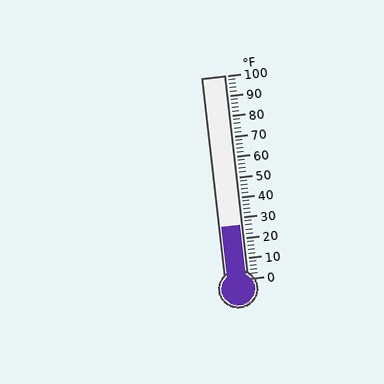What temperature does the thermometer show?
The thermometer shows approximately 26°F.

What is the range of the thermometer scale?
The thermometer scale ranges from 0°F to 100°F.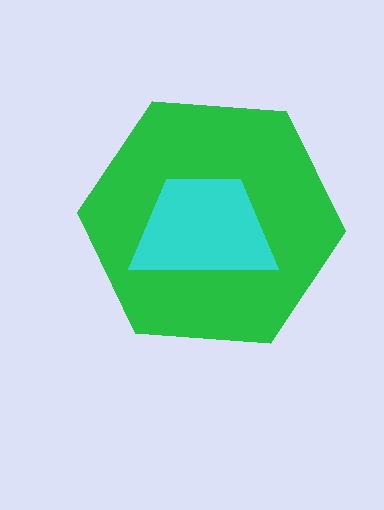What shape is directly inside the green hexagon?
The cyan trapezoid.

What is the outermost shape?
The green hexagon.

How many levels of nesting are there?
2.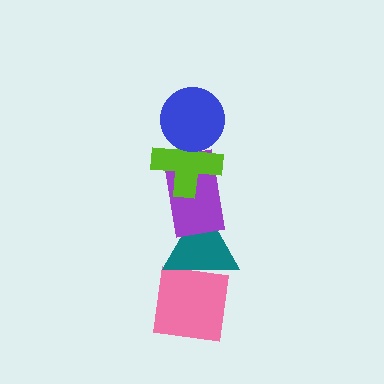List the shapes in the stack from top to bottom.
From top to bottom: the blue circle, the lime cross, the purple rectangle, the teal triangle, the pink square.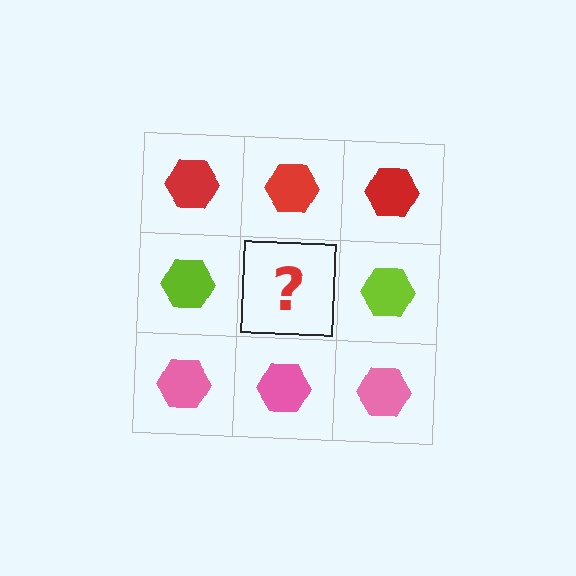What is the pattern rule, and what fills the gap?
The rule is that each row has a consistent color. The gap should be filled with a lime hexagon.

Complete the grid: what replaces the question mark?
The question mark should be replaced with a lime hexagon.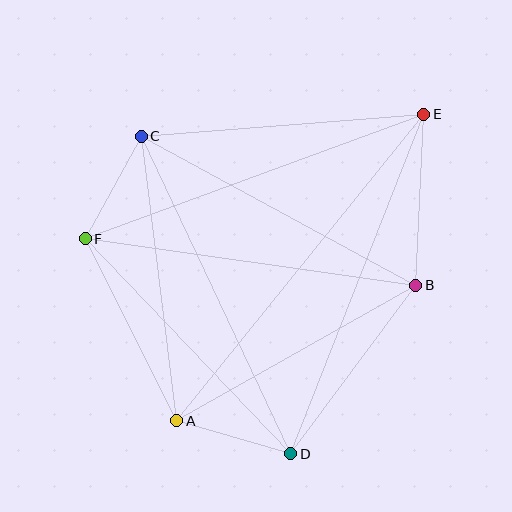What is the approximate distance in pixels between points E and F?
The distance between E and F is approximately 361 pixels.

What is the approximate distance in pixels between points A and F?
The distance between A and F is approximately 204 pixels.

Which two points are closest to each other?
Points C and F are closest to each other.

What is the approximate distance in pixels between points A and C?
The distance between A and C is approximately 287 pixels.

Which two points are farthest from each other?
Points A and E are farthest from each other.